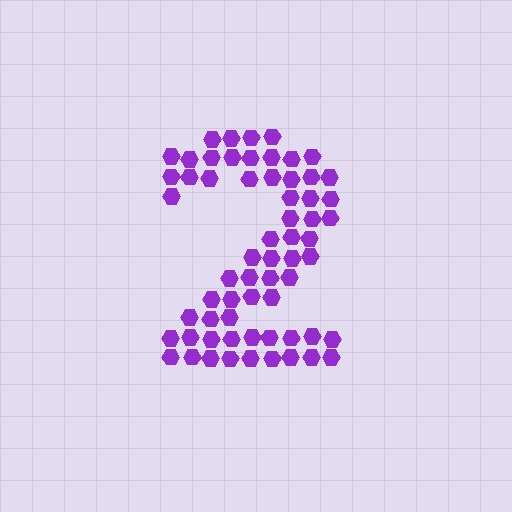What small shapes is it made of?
It is made of small hexagons.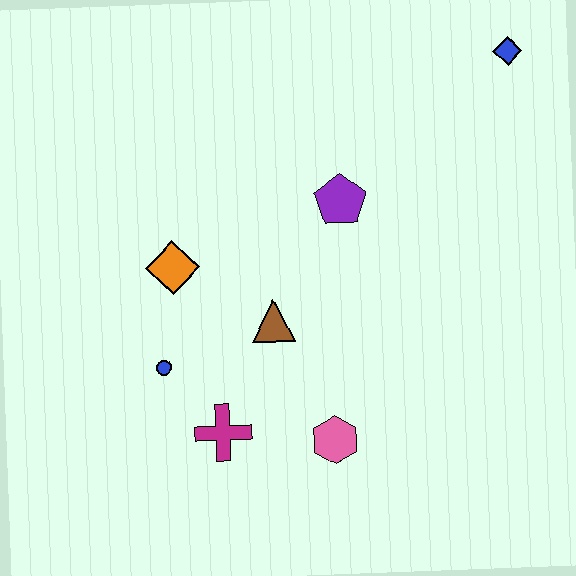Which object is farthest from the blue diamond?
The magenta cross is farthest from the blue diamond.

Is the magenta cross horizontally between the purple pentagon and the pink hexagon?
No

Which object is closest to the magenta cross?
The blue circle is closest to the magenta cross.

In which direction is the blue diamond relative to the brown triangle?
The blue diamond is above the brown triangle.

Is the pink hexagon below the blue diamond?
Yes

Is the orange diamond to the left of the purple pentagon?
Yes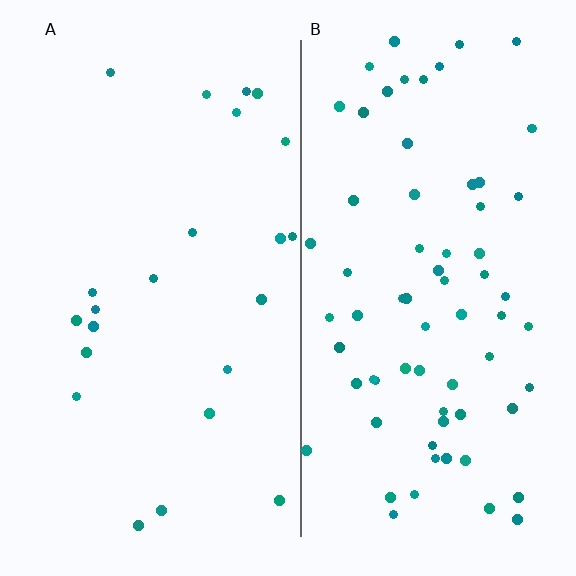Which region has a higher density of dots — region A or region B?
B (the right).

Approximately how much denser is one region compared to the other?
Approximately 3.1× — region B over region A.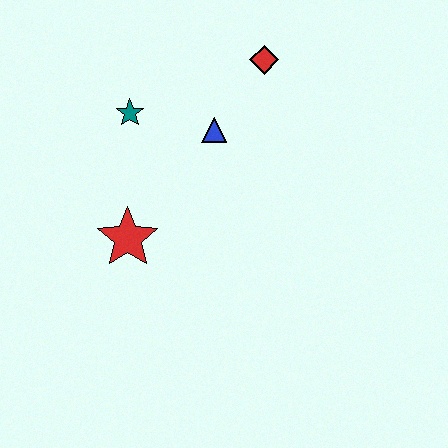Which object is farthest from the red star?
The red diamond is farthest from the red star.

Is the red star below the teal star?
Yes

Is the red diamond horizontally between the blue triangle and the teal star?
No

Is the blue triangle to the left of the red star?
No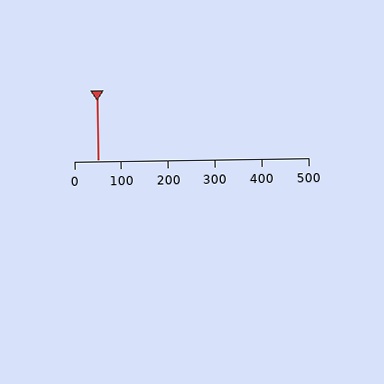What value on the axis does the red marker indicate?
The marker indicates approximately 50.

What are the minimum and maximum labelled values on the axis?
The axis runs from 0 to 500.